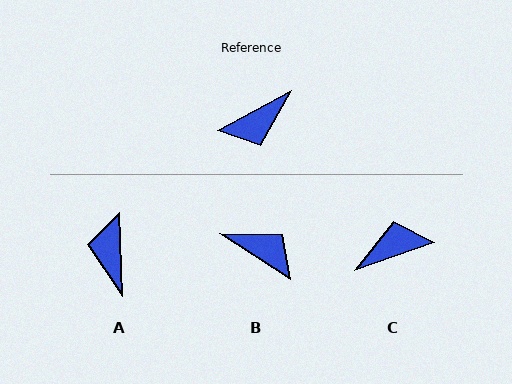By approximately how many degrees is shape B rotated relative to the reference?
Approximately 119 degrees counter-clockwise.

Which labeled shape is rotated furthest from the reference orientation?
C, about 171 degrees away.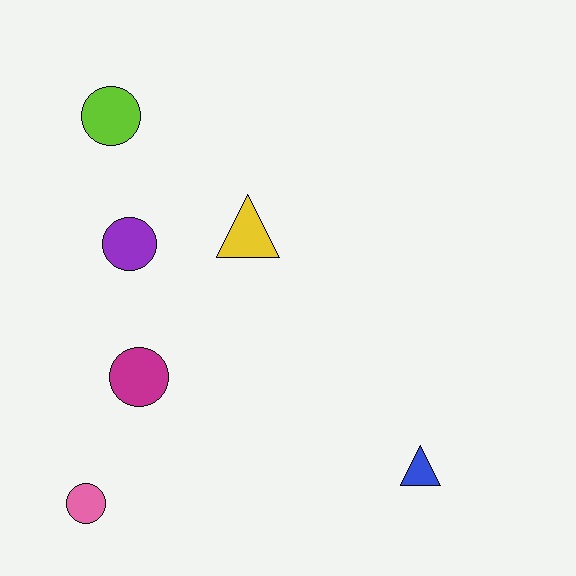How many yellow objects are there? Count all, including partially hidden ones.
There is 1 yellow object.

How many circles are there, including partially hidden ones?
There are 4 circles.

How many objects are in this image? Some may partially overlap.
There are 6 objects.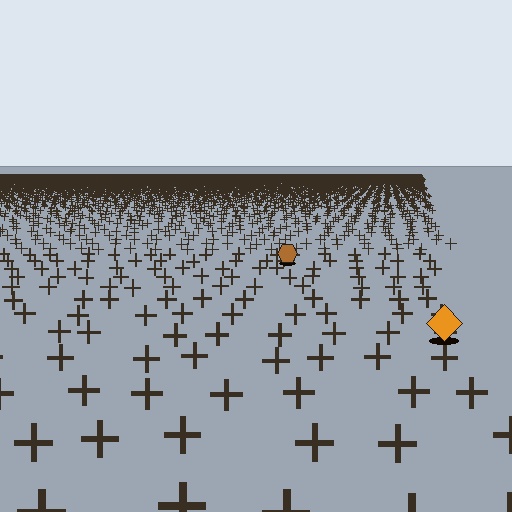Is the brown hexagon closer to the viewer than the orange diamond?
No. The orange diamond is closer — you can tell from the texture gradient: the ground texture is coarser near it.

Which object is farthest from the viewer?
The brown hexagon is farthest from the viewer. It appears smaller and the ground texture around it is denser.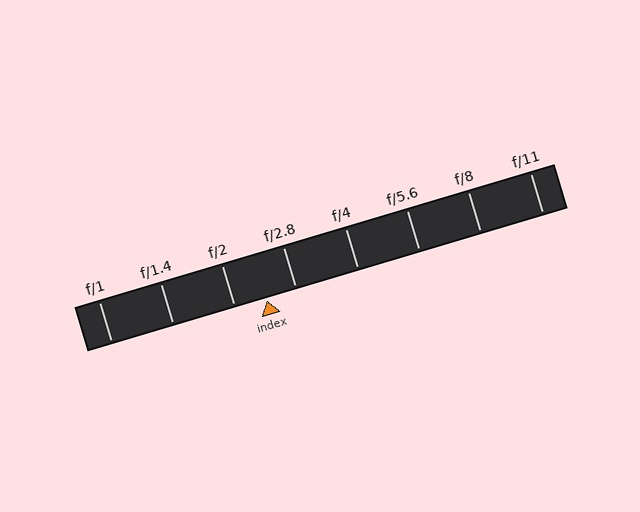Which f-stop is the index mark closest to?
The index mark is closest to f/2.8.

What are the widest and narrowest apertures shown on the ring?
The widest aperture shown is f/1 and the narrowest is f/11.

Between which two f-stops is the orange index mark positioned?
The index mark is between f/2 and f/2.8.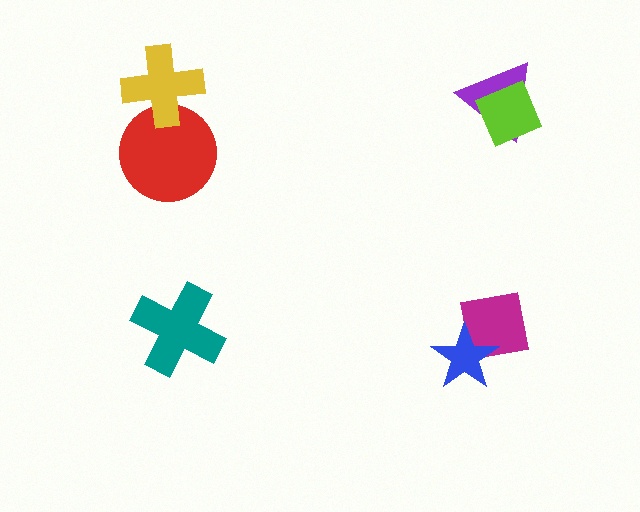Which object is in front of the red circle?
The yellow cross is in front of the red circle.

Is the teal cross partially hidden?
No, no other shape covers it.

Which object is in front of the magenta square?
The blue star is in front of the magenta square.